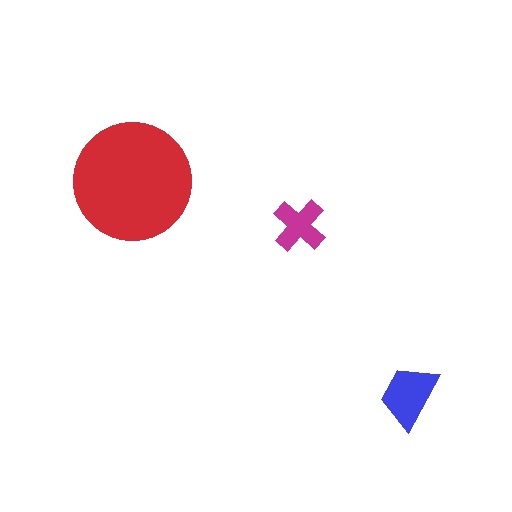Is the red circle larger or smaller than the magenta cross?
Larger.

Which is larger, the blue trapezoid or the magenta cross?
The blue trapezoid.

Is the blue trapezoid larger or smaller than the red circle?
Smaller.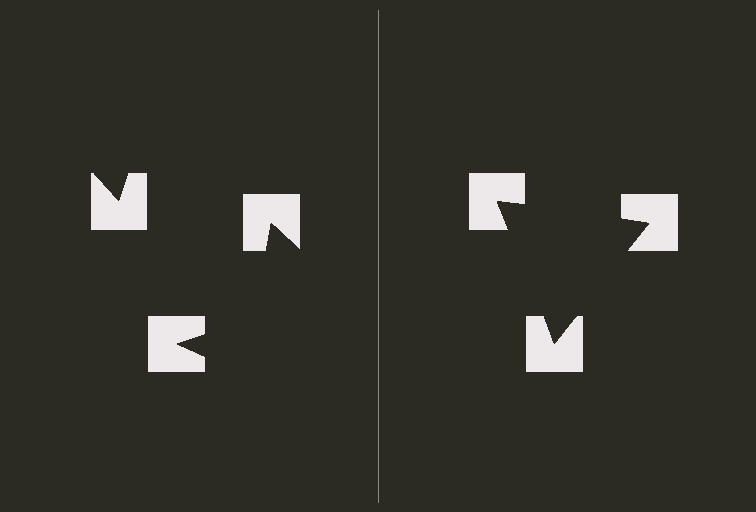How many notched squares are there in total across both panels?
6 — 3 on each side.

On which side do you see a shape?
An illusory triangle appears on the right side. On the left side the wedge cuts are rotated, so no coherent shape forms.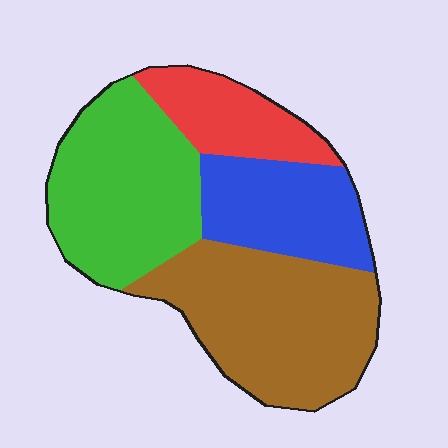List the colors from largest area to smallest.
From largest to smallest: brown, green, blue, red.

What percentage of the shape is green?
Green covers roughly 30% of the shape.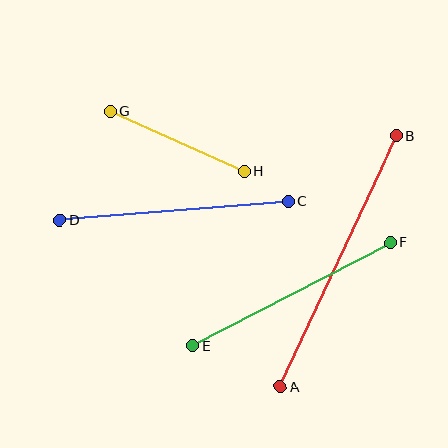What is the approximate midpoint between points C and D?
The midpoint is at approximately (174, 211) pixels.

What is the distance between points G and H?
The distance is approximately 147 pixels.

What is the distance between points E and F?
The distance is approximately 223 pixels.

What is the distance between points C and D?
The distance is approximately 229 pixels.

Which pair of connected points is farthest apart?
Points A and B are farthest apart.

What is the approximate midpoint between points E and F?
The midpoint is at approximately (292, 294) pixels.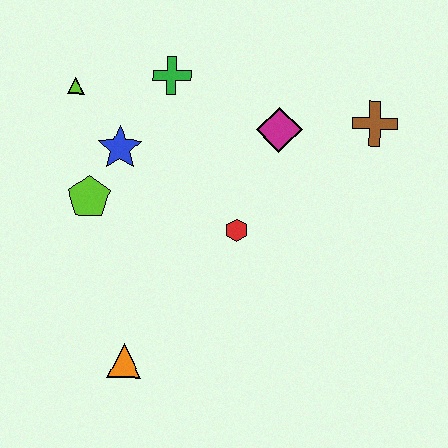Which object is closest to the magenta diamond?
The brown cross is closest to the magenta diamond.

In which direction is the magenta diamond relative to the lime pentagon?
The magenta diamond is to the right of the lime pentagon.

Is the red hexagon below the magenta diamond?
Yes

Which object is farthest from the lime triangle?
The brown cross is farthest from the lime triangle.